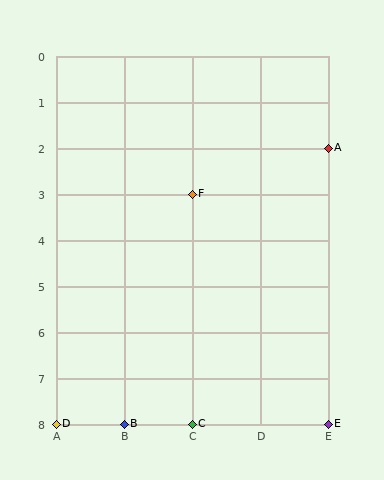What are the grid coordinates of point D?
Point D is at grid coordinates (A, 8).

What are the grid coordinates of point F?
Point F is at grid coordinates (C, 3).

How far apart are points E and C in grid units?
Points E and C are 2 columns apart.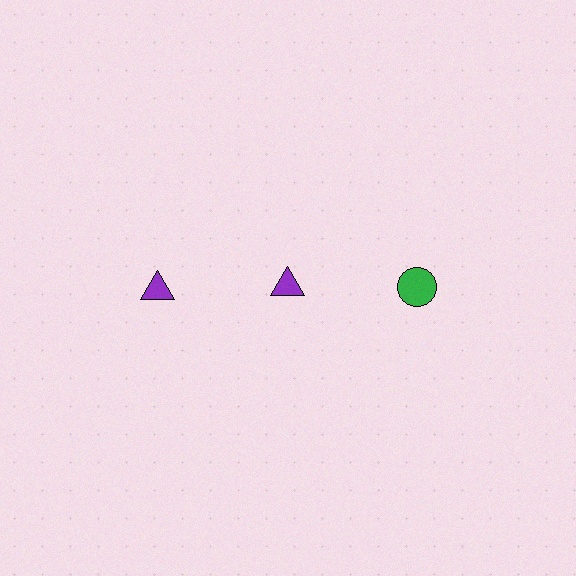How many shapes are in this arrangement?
There are 3 shapes arranged in a grid pattern.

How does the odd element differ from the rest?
It differs in both color (green instead of purple) and shape (circle instead of triangle).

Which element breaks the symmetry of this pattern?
The green circle in the top row, center column breaks the symmetry. All other shapes are purple triangles.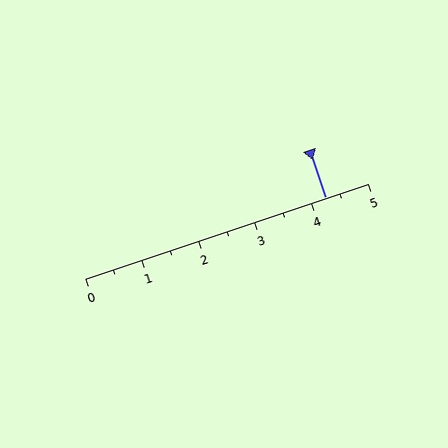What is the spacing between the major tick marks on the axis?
The major ticks are spaced 1 apart.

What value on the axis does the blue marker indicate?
The marker indicates approximately 4.2.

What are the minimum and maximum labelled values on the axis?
The axis runs from 0 to 5.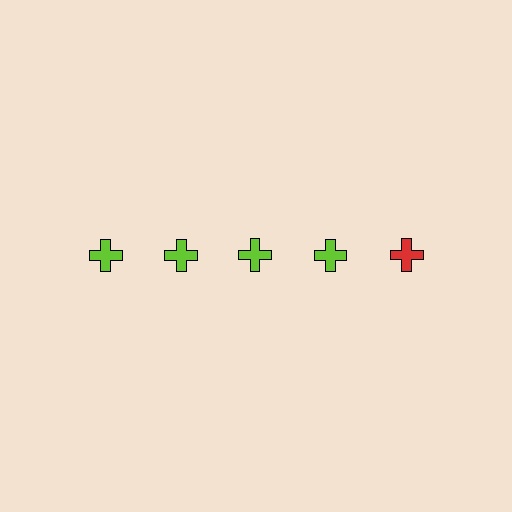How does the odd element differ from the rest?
It has a different color: red instead of lime.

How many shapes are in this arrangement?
There are 5 shapes arranged in a grid pattern.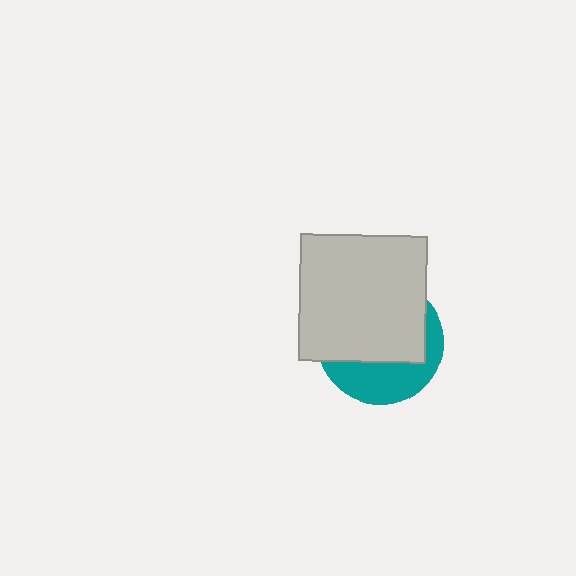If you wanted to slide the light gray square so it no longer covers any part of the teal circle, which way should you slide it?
Slide it up — that is the most direct way to separate the two shapes.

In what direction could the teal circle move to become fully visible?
The teal circle could move down. That would shift it out from behind the light gray square entirely.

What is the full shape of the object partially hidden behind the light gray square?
The partially hidden object is a teal circle.